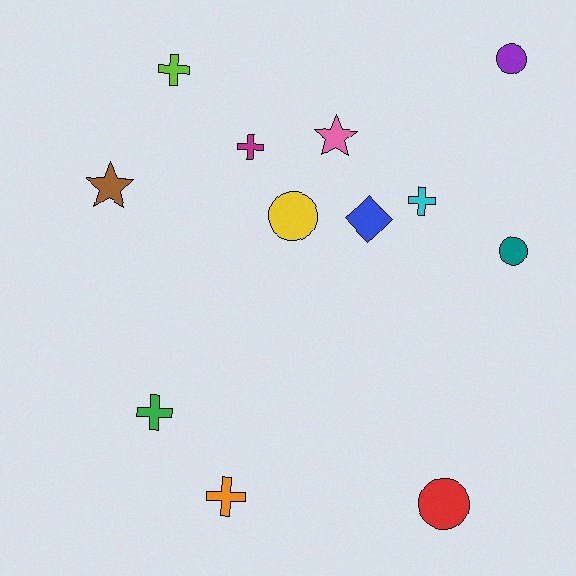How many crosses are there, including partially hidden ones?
There are 5 crosses.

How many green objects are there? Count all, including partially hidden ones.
There is 1 green object.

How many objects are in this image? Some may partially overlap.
There are 12 objects.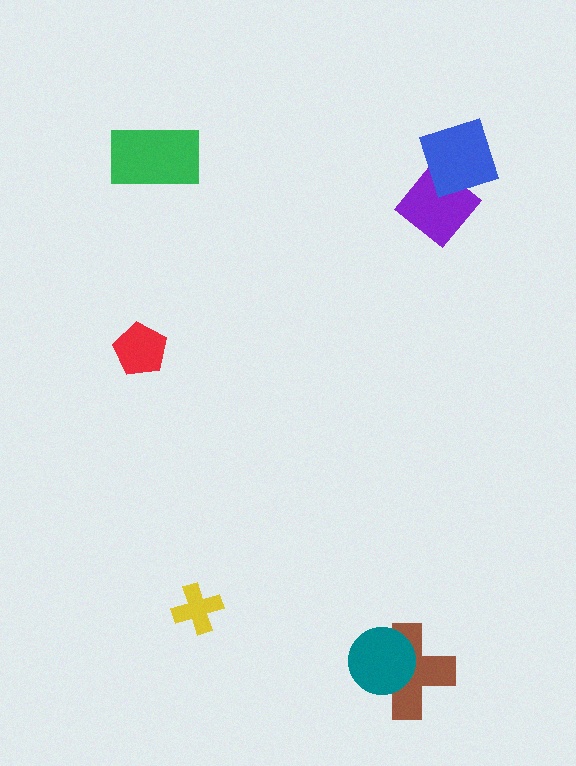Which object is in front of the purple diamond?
The blue diamond is in front of the purple diamond.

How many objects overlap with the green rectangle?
0 objects overlap with the green rectangle.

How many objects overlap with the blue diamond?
1 object overlaps with the blue diamond.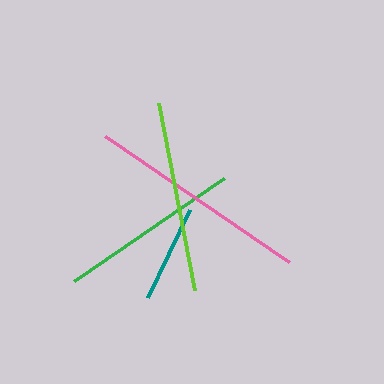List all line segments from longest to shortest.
From longest to shortest: pink, lime, green, teal.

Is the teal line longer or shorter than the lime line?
The lime line is longer than the teal line.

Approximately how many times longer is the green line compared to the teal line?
The green line is approximately 1.9 times the length of the teal line.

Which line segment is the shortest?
The teal line is the shortest at approximately 97 pixels.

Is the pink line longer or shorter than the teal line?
The pink line is longer than the teal line.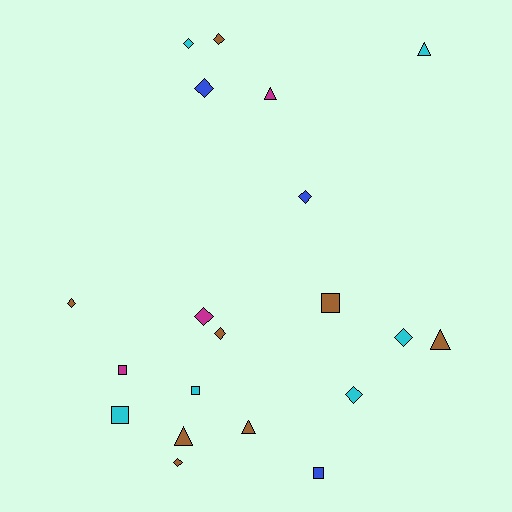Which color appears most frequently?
Brown, with 8 objects.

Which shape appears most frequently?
Diamond, with 10 objects.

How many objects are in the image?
There are 20 objects.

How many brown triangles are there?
There are 3 brown triangles.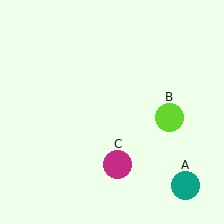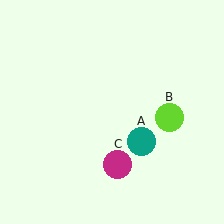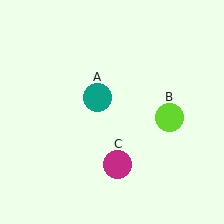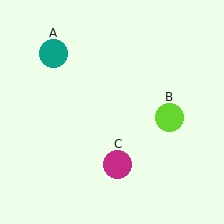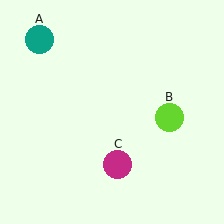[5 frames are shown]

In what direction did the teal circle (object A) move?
The teal circle (object A) moved up and to the left.